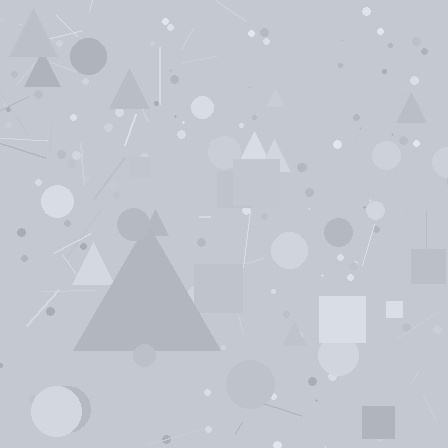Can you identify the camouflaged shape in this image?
The camouflaged shape is a triangle.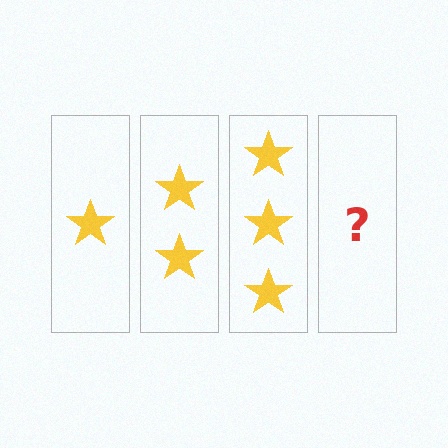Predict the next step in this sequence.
The next step is 4 stars.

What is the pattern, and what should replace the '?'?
The pattern is that each step adds one more star. The '?' should be 4 stars.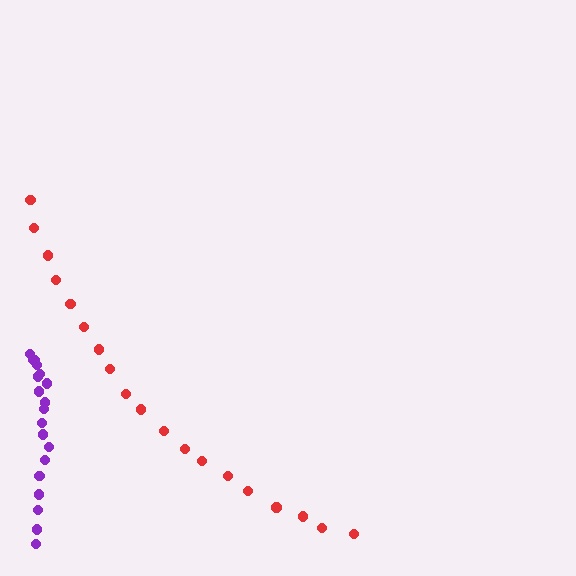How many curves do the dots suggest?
There are 2 distinct paths.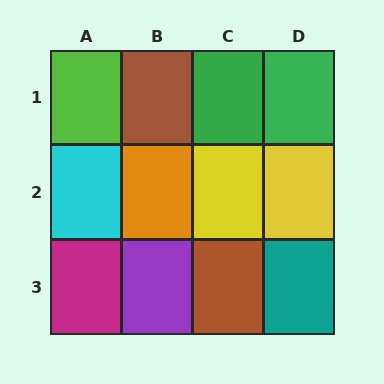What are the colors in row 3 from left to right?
Magenta, purple, brown, teal.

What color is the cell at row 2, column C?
Yellow.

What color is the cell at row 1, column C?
Green.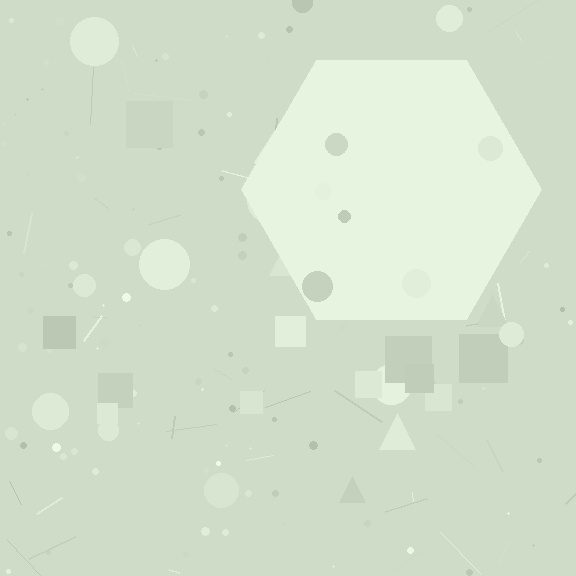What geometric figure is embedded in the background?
A hexagon is embedded in the background.